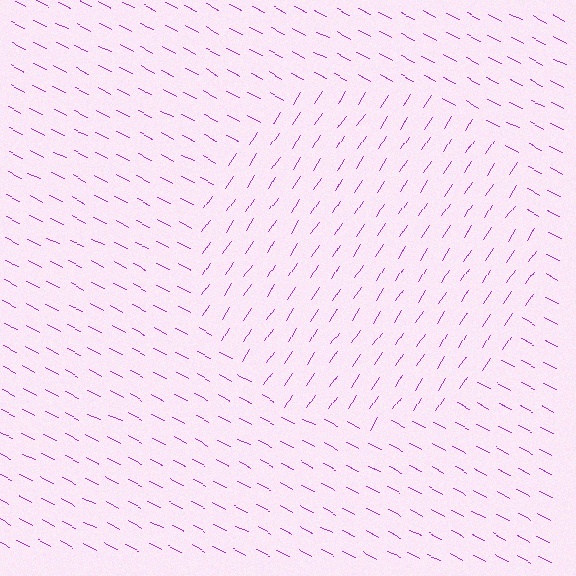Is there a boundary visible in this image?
Yes, there is a texture boundary formed by a change in line orientation.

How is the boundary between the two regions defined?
The boundary is defined purely by a change in line orientation (approximately 83 degrees difference). All lines are the same color and thickness.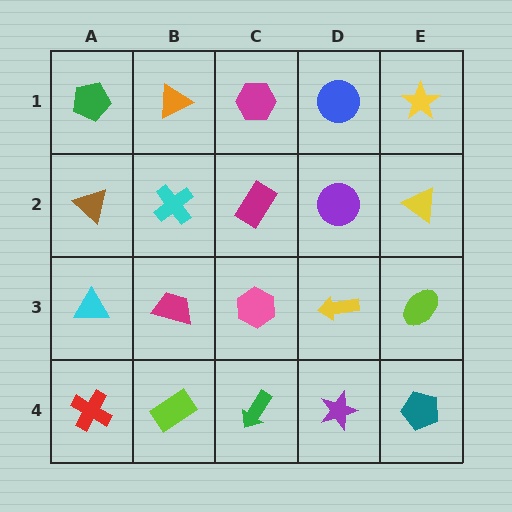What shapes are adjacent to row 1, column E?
A yellow triangle (row 2, column E), a blue circle (row 1, column D).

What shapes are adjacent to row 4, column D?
A yellow arrow (row 3, column D), a green arrow (row 4, column C), a teal pentagon (row 4, column E).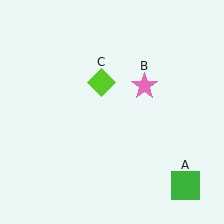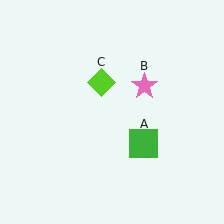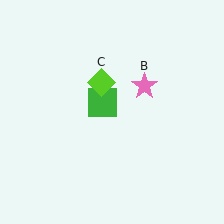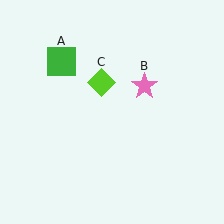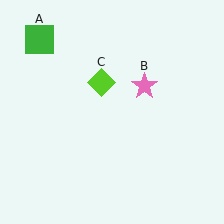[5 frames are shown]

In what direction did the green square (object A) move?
The green square (object A) moved up and to the left.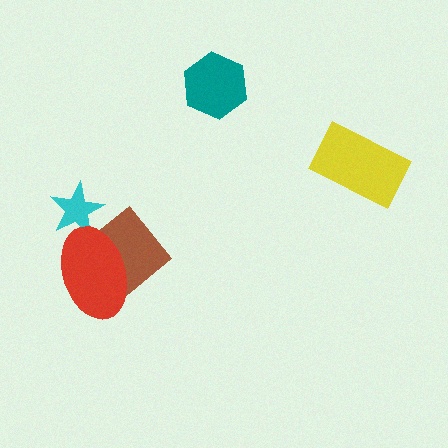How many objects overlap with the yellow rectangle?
0 objects overlap with the yellow rectangle.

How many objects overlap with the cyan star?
2 objects overlap with the cyan star.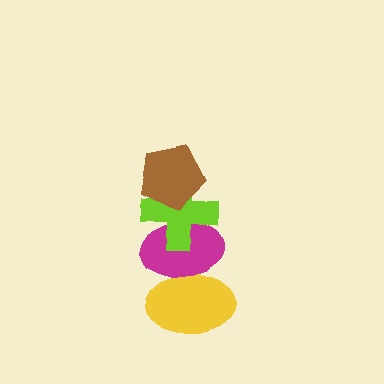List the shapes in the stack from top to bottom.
From top to bottom: the brown pentagon, the lime cross, the magenta ellipse, the yellow ellipse.